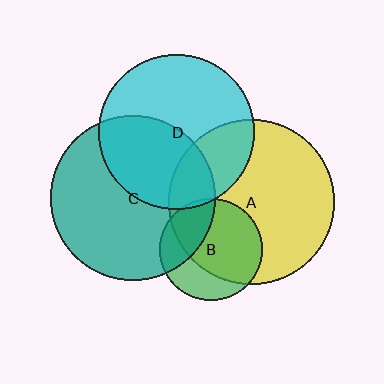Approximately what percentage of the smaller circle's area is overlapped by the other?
Approximately 15%.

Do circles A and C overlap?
Yes.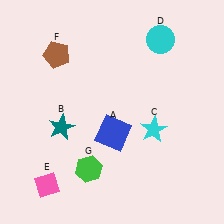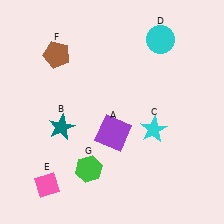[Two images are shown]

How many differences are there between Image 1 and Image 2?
There is 1 difference between the two images.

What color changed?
The square (A) changed from blue in Image 1 to purple in Image 2.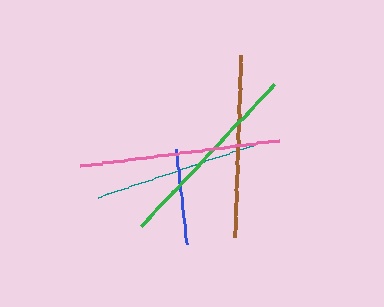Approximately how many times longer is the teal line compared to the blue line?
The teal line is approximately 1.8 times the length of the blue line.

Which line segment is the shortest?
The blue line is the shortest at approximately 96 pixels.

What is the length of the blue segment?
The blue segment is approximately 96 pixels long.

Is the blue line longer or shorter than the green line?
The green line is longer than the blue line.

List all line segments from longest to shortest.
From longest to shortest: pink, green, brown, teal, blue.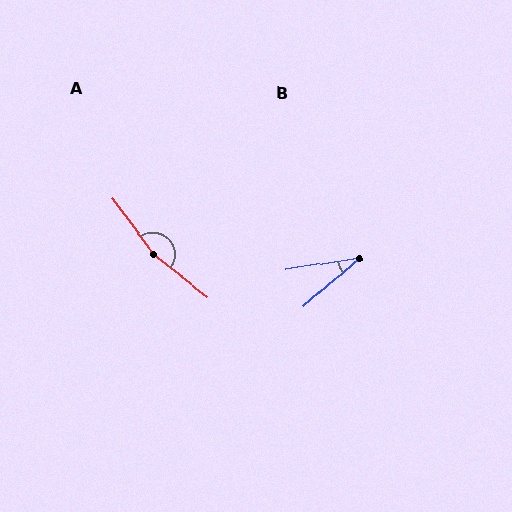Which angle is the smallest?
B, at approximately 33 degrees.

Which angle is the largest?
A, at approximately 165 degrees.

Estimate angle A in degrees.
Approximately 165 degrees.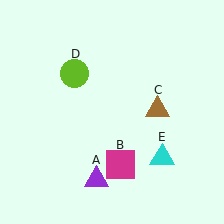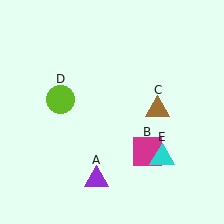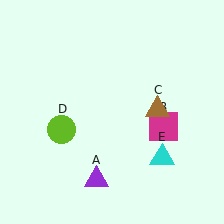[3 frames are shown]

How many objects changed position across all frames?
2 objects changed position: magenta square (object B), lime circle (object D).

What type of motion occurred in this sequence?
The magenta square (object B), lime circle (object D) rotated counterclockwise around the center of the scene.